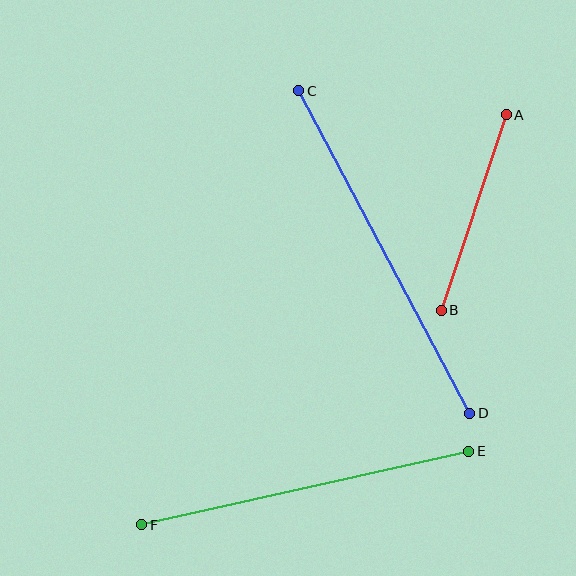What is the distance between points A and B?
The distance is approximately 206 pixels.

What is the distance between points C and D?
The distance is approximately 365 pixels.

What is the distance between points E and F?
The distance is approximately 335 pixels.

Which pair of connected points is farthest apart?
Points C and D are farthest apart.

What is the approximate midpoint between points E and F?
The midpoint is at approximately (305, 488) pixels.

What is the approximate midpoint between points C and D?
The midpoint is at approximately (384, 252) pixels.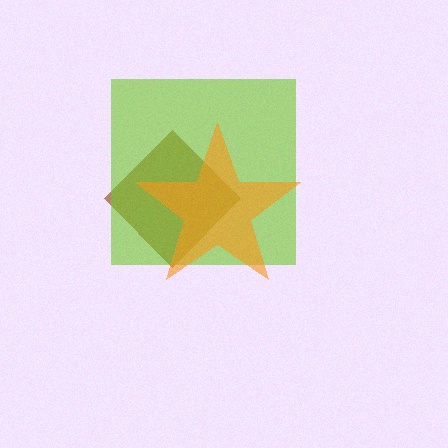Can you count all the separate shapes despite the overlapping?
Yes, there are 3 separate shapes.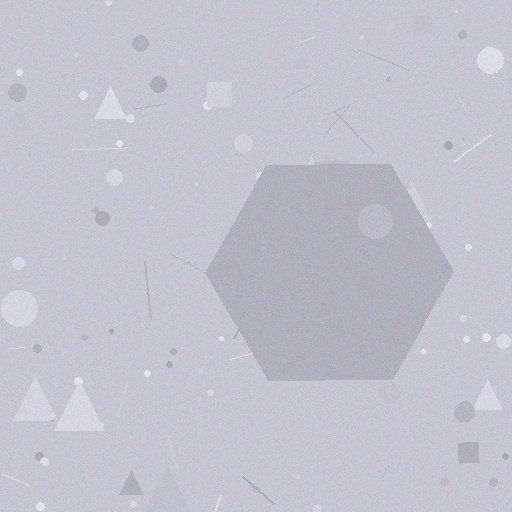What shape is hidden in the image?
A hexagon is hidden in the image.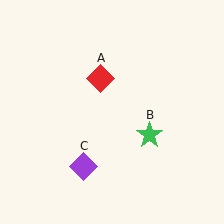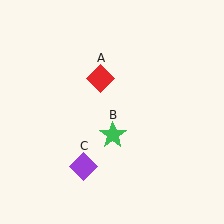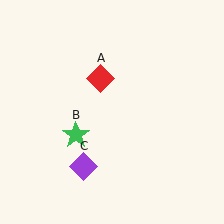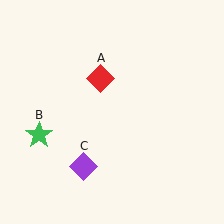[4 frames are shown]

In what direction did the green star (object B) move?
The green star (object B) moved left.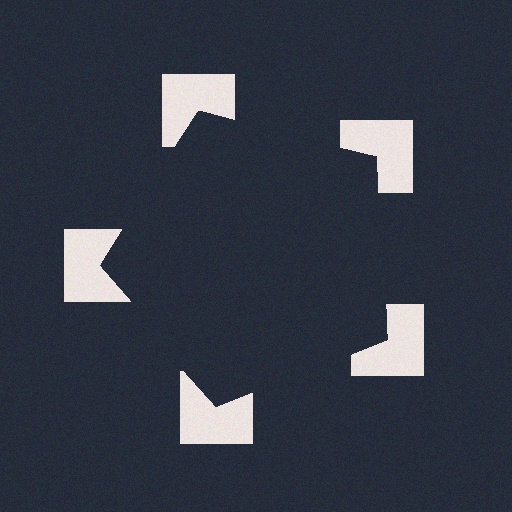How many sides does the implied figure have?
5 sides.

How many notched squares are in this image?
There are 5 — one at each vertex of the illusory pentagon.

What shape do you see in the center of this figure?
An illusory pentagon — its edges are inferred from the aligned wedge cuts in the notched squares, not physically drawn.